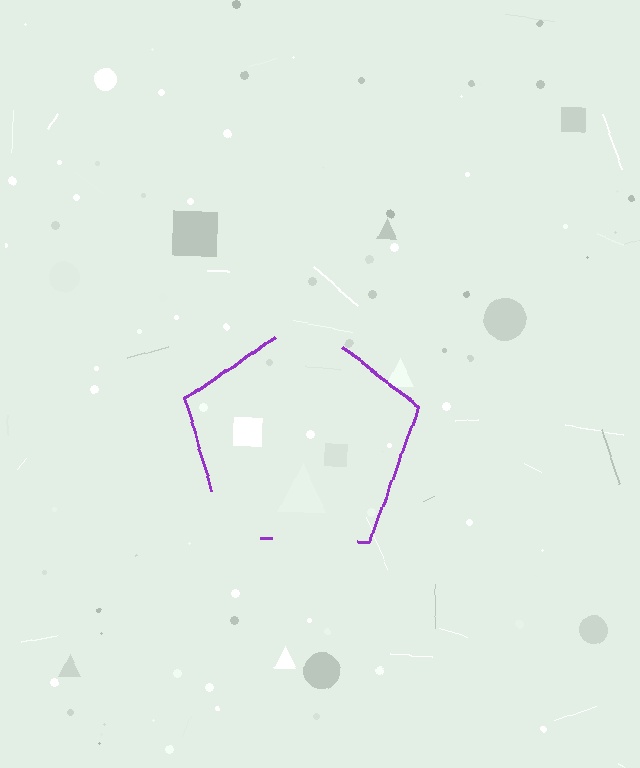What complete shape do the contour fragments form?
The contour fragments form a pentagon.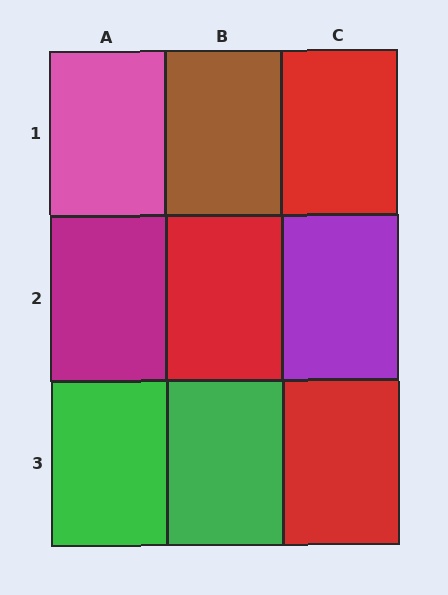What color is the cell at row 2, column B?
Red.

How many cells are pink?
1 cell is pink.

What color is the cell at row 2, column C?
Purple.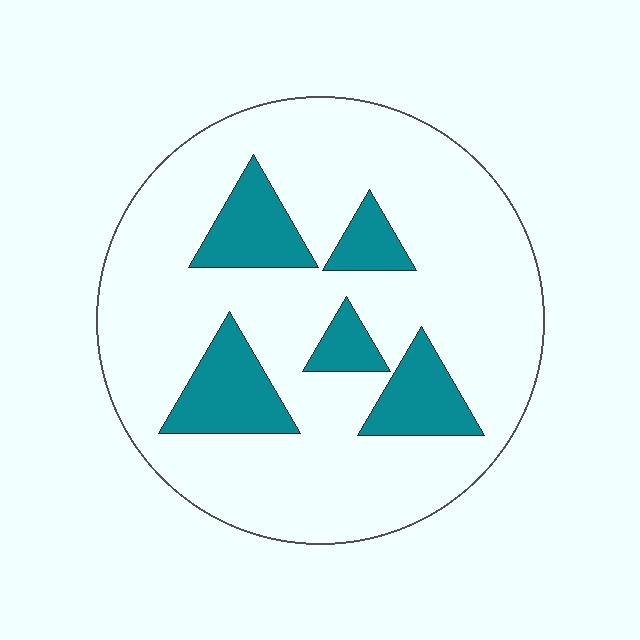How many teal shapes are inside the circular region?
5.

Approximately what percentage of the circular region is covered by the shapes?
Approximately 20%.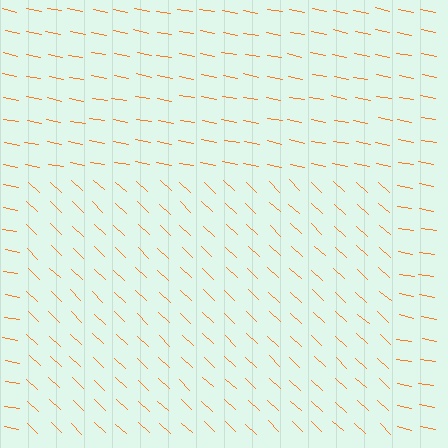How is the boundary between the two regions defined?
The boundary is defined purely by a change in line orientation (approximately 32 degrees difference). All lines are the same color and thickness.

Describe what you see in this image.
The image is filled with small orange line segments. A rectangle region in the image has lines oriented differently from the surrounding lines, creating a visible texture boundary.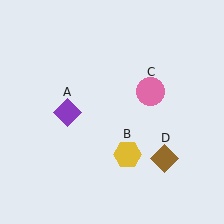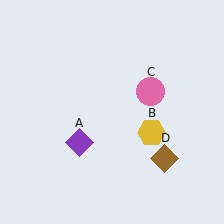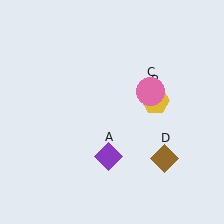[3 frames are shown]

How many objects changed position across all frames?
2 objects changed position: purple diamond (object A), yellow hexagon (object B).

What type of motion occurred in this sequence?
The purple diamond (object A), yellow hexagon (object B) rotated counterclockwise around the center of the scene.